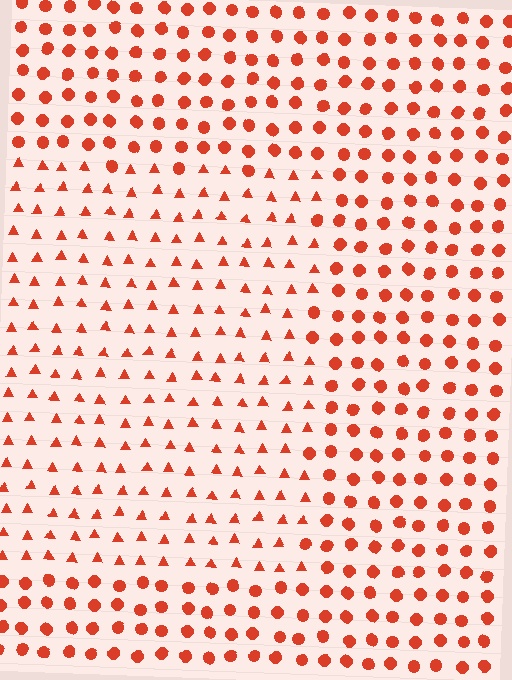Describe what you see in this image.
The image is filled with small red elements arranged in a uniform grid. A rectangle-shaped region contains triangles, while the surrounding area contains circles. The boundary is defined purely by the change in element shape.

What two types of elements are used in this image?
The image uses triangles inside the rectangle region and circles outside it.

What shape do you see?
I see a rectangle.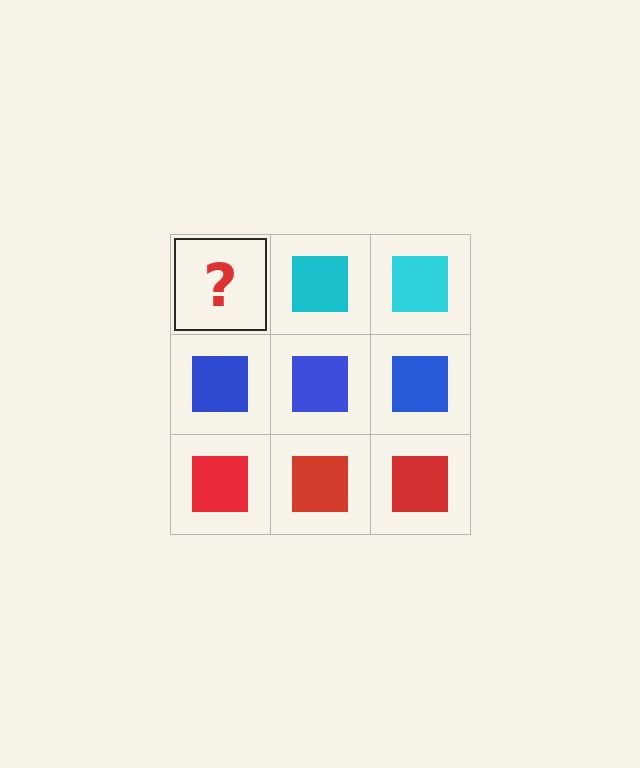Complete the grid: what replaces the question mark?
The question mark should be replaced with a cyan square.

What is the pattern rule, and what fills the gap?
The rule is that each row has a consistent color. The gap should be filled with a cyan square.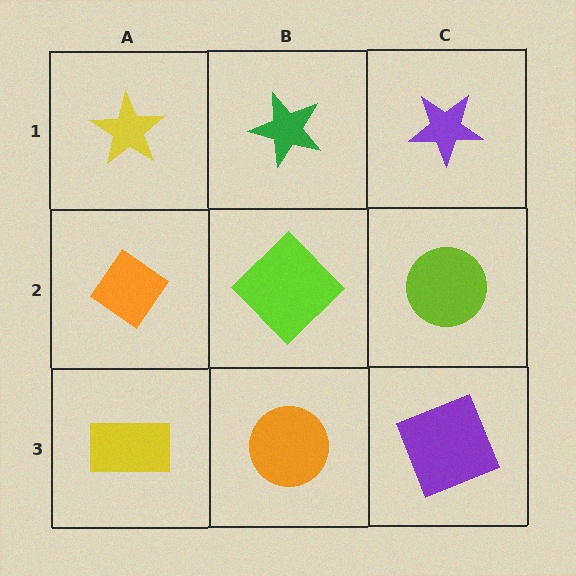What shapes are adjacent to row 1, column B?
A lime diamond (row 2, column B), a yellow star (row 1, column A), a purple star (row 1, column C).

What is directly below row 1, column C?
A lime circle.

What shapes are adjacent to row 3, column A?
An orange diamond (row 2, column A), an orange circle (row 3, column B).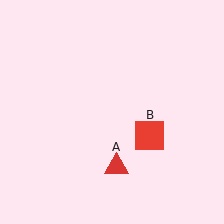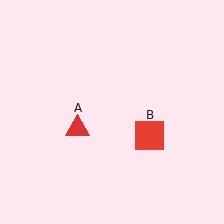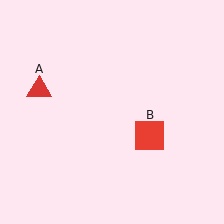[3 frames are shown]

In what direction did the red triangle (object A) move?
The red triangle (object A) moved up and to the left.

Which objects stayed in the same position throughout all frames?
Red square (object B) remained stationary.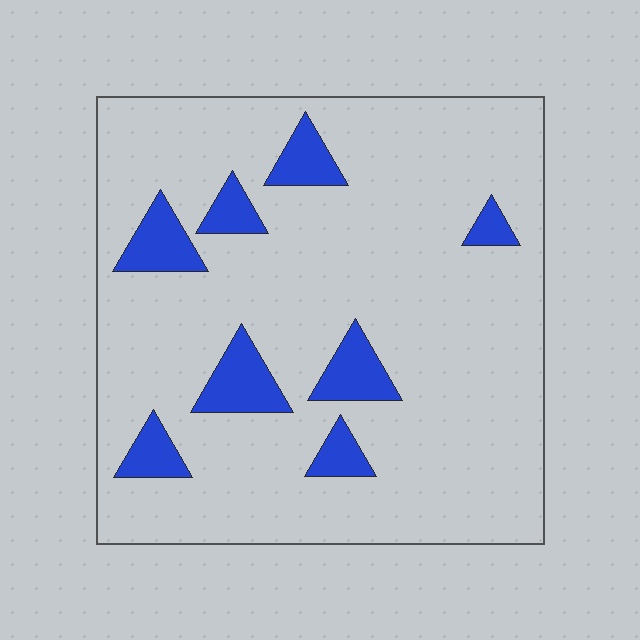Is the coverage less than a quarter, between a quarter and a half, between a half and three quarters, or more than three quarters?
Less than a quarter.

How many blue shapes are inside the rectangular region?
8.